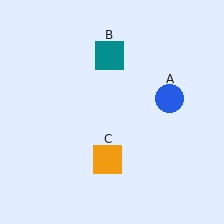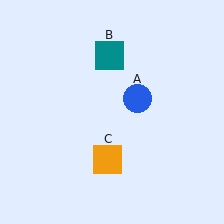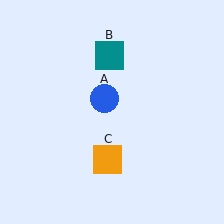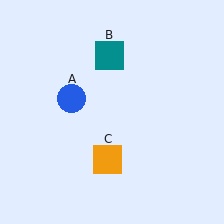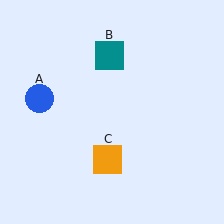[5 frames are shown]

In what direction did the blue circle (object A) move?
The blue circle (object A) moved left.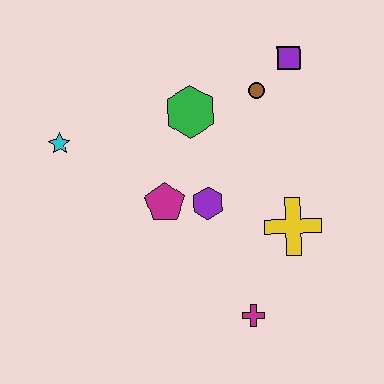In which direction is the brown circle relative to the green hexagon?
The brown circle is to the right of the green hexagon.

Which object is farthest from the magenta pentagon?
The purple square is farthest from the magenta pentagon.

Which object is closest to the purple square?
The brown circle is closest to the purple square.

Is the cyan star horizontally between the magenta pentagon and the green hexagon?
No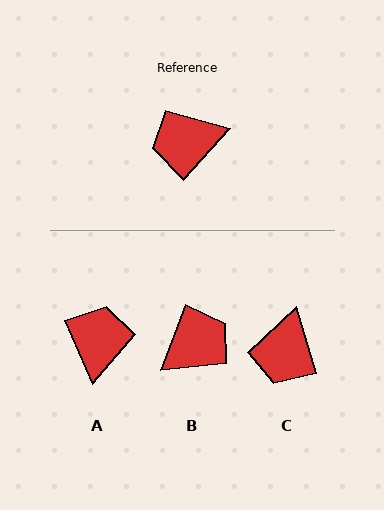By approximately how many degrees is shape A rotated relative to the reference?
Approximately 115 degrees clockwise.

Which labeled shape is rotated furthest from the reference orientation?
B, about 159 degrees away.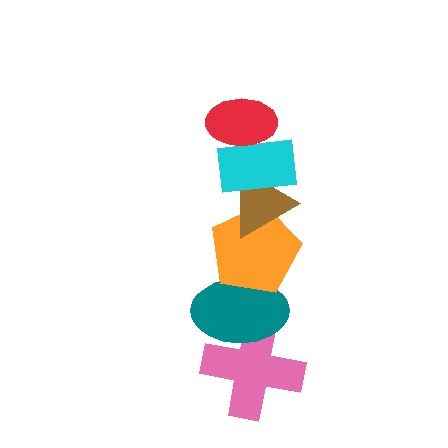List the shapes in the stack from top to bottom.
From top to bottom: the red ellipse, the cyan rectangle, the brown triangle, the orange pentagon, the teal ellipse, the pink cross.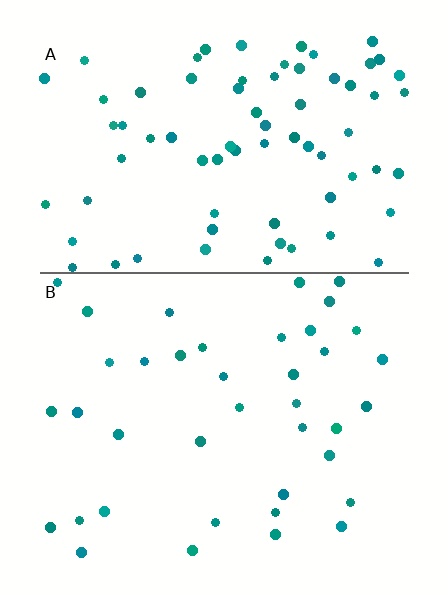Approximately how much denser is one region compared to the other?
Approximately 1.9× — region A over region B.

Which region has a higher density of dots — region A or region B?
A (the top).